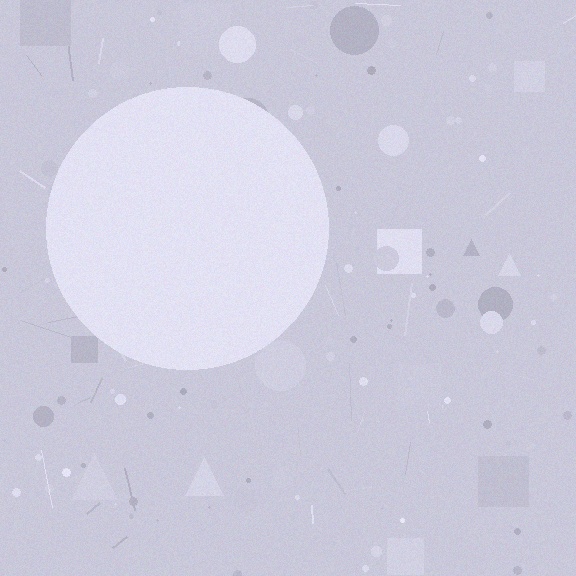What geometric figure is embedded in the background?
A circle is embedded in the background.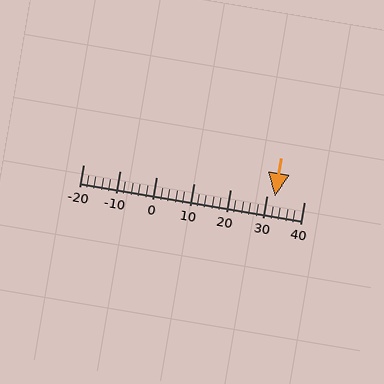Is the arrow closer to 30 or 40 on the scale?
The arrow is closer to 30.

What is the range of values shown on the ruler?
The ruler shows values from -20 to 40.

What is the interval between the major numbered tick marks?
The major tick marks are spaced 10 units apart.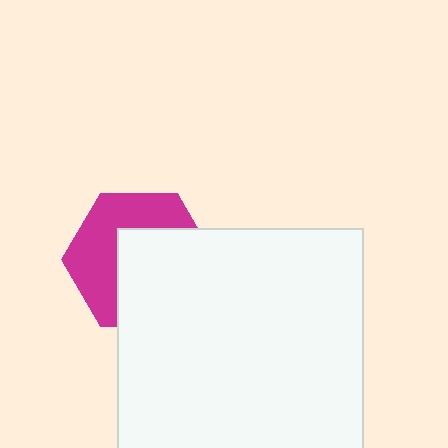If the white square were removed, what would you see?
You would see the complete magenta hexagon.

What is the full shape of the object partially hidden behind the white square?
The partially hidden object is a magenta hexagon.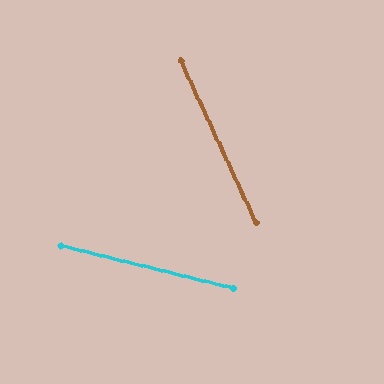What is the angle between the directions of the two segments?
Approximately 51 degrees.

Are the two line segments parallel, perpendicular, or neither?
Neither parallel nor perpendicular — they differ by about 51°.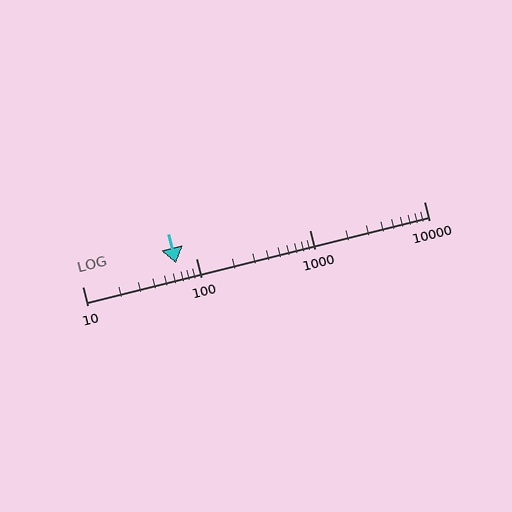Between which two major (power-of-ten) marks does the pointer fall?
The pointer is between 10 and 100.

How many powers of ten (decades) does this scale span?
The scale spans 3 decades, from 10 to 10000.